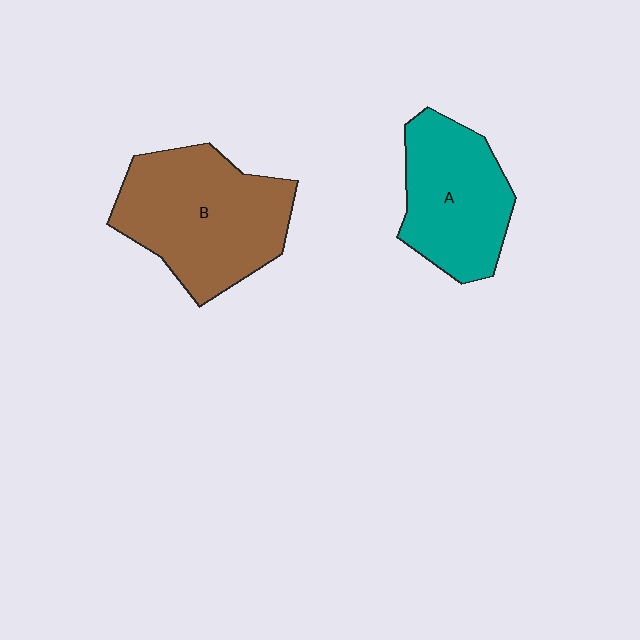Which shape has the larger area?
Shape B (brown).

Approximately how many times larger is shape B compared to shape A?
Approximately 1.3 times.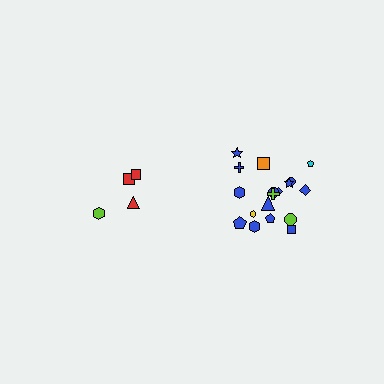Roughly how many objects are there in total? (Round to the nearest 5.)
Roughly 20 objects in total.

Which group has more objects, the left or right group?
The right group.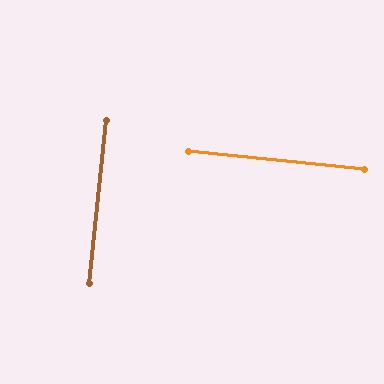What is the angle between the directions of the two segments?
Approximately 90 degrees.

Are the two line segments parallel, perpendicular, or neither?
Perpendicular — they meet at approximately 90°.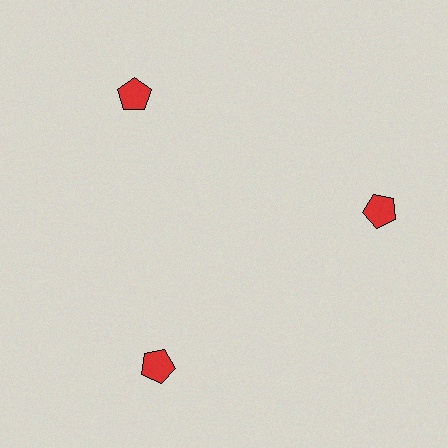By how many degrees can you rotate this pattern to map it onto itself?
The pattern maps onto itself every 120 degrees of rotation.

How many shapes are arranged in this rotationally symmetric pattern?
There are 3 shapes, arranged in 3 groups of 1.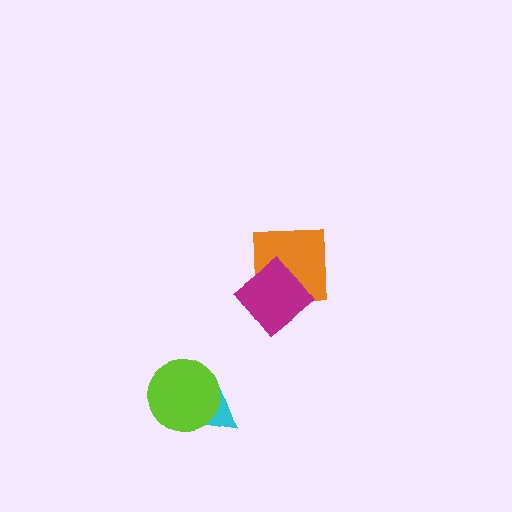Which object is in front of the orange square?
The magenta diamond is in front of the orange square.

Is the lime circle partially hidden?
No, no other shape covers it.